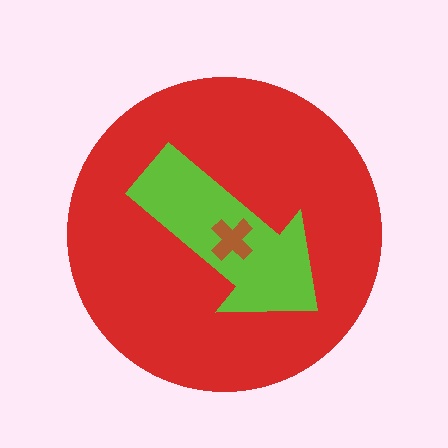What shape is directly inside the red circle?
The lime arrow.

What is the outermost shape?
The red circle.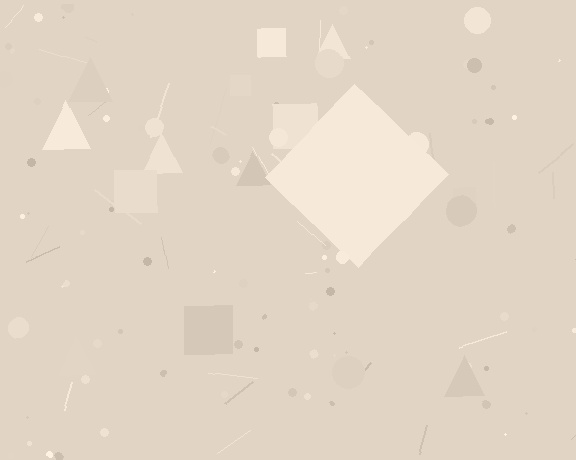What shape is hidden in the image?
A diamond is hidden in the image.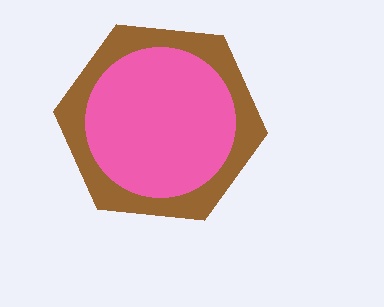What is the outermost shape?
The brown hexagon.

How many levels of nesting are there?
2.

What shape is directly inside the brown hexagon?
The pink circle.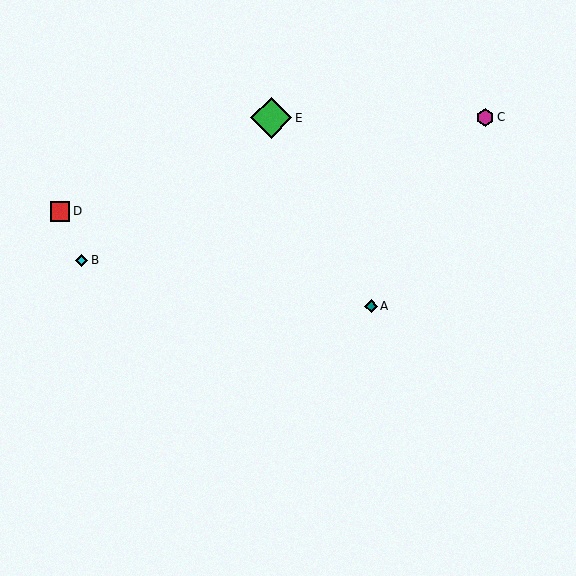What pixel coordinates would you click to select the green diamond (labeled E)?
Click at (271, 118) to select the green diamond E.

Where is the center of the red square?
The center of the red square is at (60, 211).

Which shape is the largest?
The green diamond (labeled E) is the largest.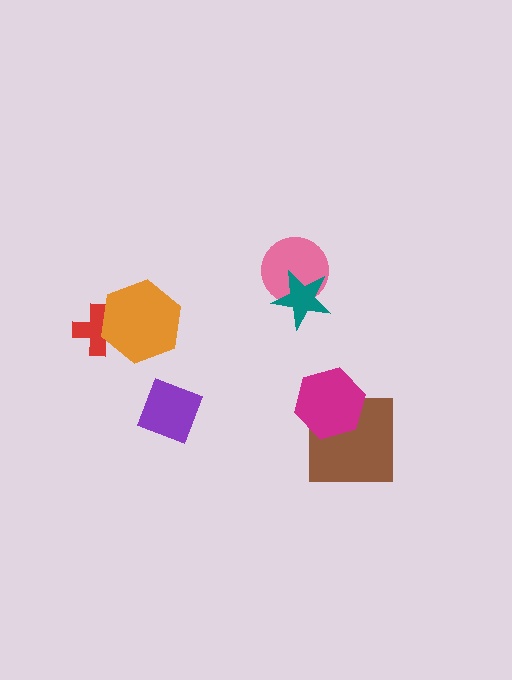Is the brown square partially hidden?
Yes, it is partially covered by another shape.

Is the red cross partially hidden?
Yes, it is partially covered by another shape.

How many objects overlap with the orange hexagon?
1 object overlaps with the orange hexagon.